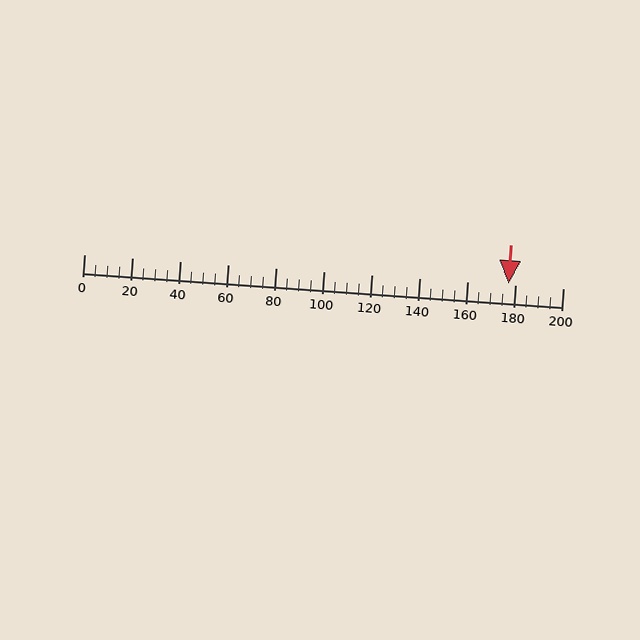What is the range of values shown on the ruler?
The ruler shows values from 0 to 200.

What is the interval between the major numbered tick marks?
The major tick marks are spaced 20 units apart.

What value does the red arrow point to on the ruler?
The red arrow points to approximately 177.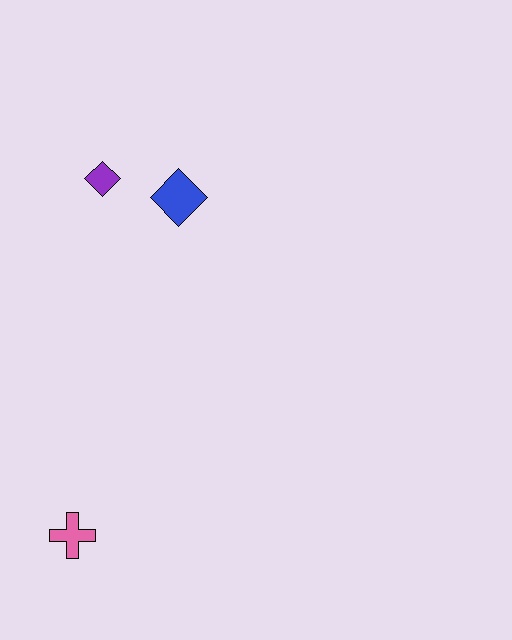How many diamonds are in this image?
There are 2 diamonds.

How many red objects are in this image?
There are no red objects.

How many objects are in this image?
There are 3 objects.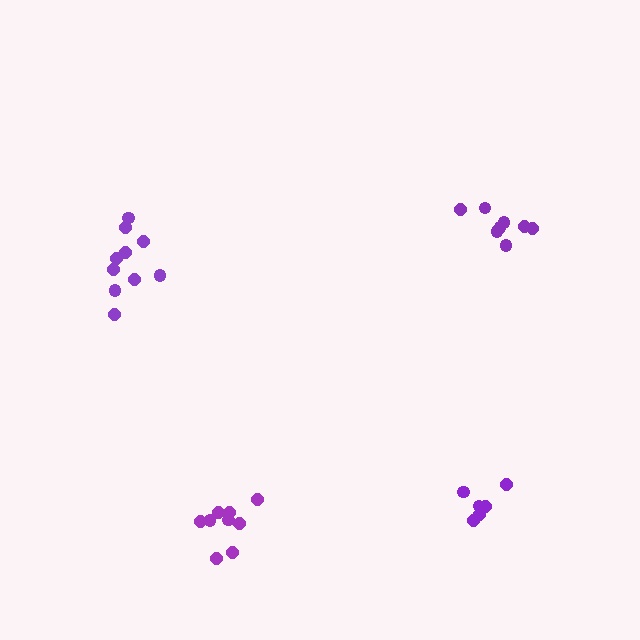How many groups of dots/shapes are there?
There are 4 groups.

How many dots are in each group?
Group 1: 9 dots, Group 2: 6 dots, Group 3: 10 dots, Group 4: 8 dots (33 total).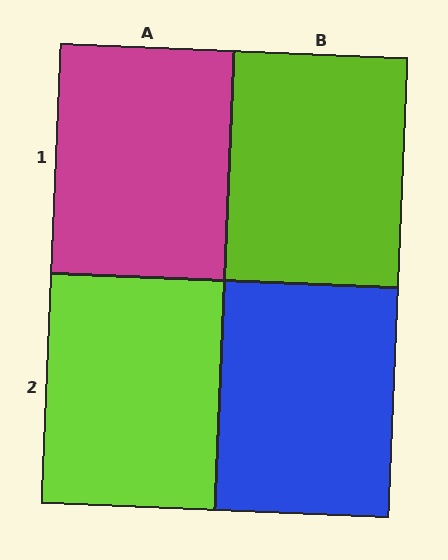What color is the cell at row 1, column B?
Lime.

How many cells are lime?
2 cells are lime.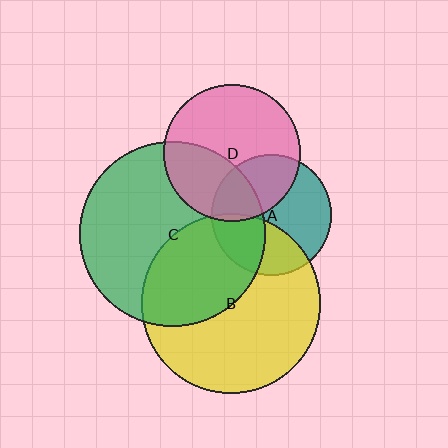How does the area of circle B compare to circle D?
Approximately 1.7 times.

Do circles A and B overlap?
Yes.